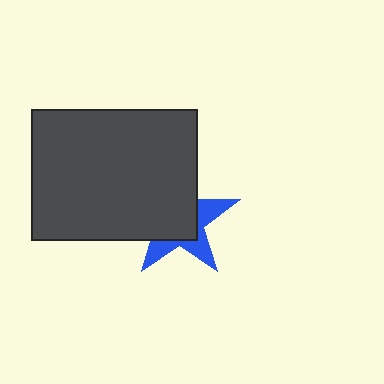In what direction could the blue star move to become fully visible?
The blue star could move toward the lower-right. That would shift it out from behind the dark gray rectangle entirely.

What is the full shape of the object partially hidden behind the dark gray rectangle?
The partially hidden object is a blue star.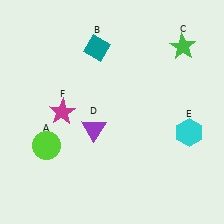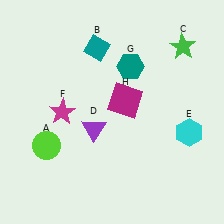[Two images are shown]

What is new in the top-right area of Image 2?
A teal hexagon (G) was added in the top-right area of Image 2.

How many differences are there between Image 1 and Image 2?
There are 2 differences between the two images.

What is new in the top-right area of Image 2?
A magenta square (H) was added in the top-right area of Image 2.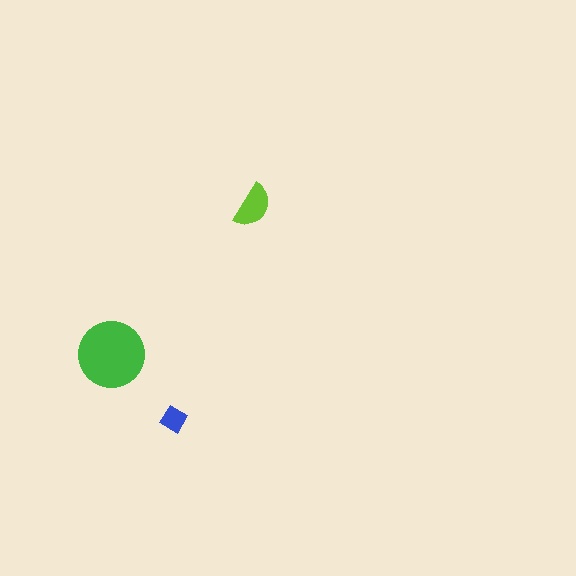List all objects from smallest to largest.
The blue diamond, the lime semicircle, the green circle.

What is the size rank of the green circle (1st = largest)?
1st.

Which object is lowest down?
The blue diamond is bottommost.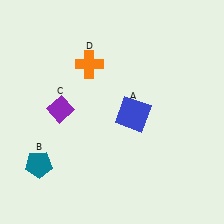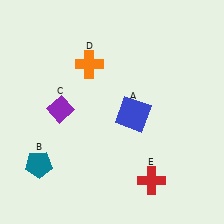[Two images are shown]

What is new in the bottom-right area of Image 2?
A red cross (E) was added in the bottom-right area of Image 2.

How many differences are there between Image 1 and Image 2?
There is 1 difference between the two images.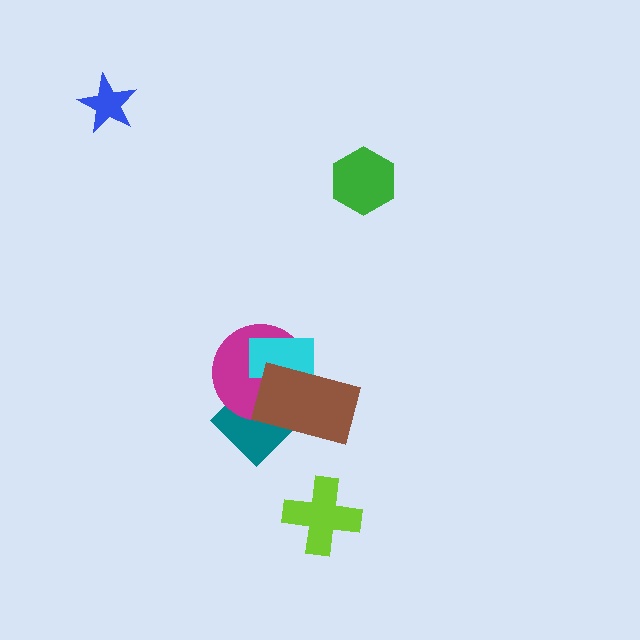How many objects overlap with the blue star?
0 objects overlap with the blue star.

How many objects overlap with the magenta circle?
3 objects overlap with the magenta circle.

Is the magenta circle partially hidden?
Yes, it is partially covered by another shape.